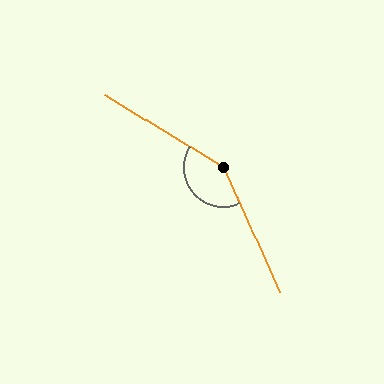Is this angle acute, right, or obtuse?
It is obtuse.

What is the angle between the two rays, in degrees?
Approximately 146 degrees.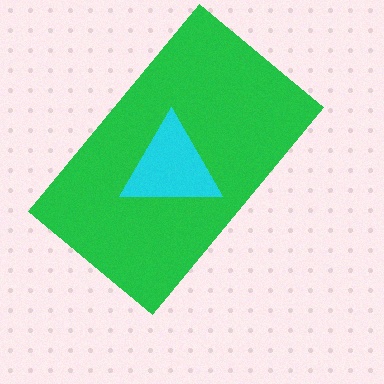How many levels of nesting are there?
2.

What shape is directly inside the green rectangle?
The cyan triangle.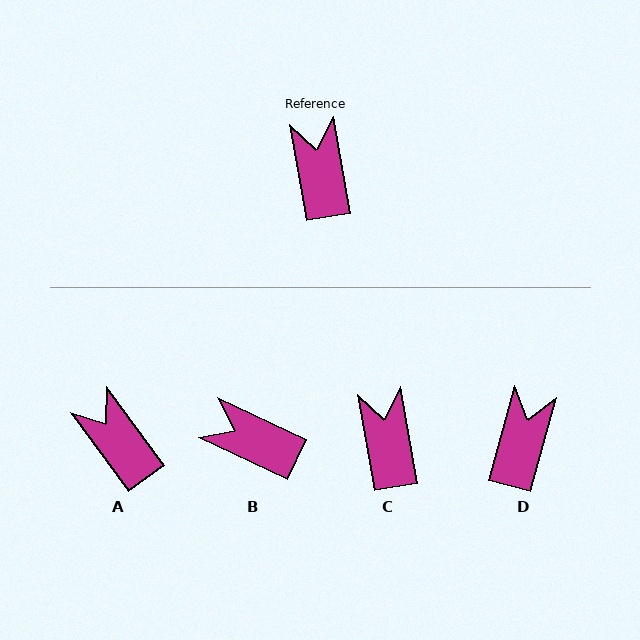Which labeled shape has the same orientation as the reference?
C.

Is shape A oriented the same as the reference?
No, it is off by about 26 degrees.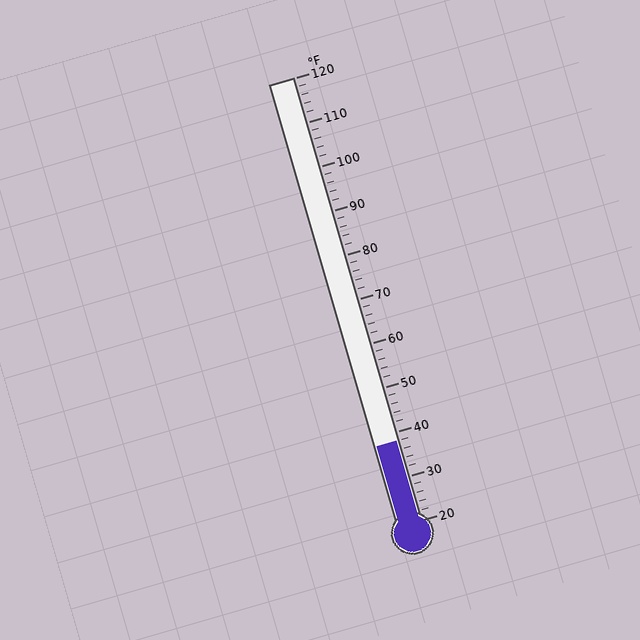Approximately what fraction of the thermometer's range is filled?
The thermometer is filled to approximately 20% of its range.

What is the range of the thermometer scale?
The thermometer scale ranges from 20°F to 120°F.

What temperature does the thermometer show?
The thermometer shows approximately 38°F.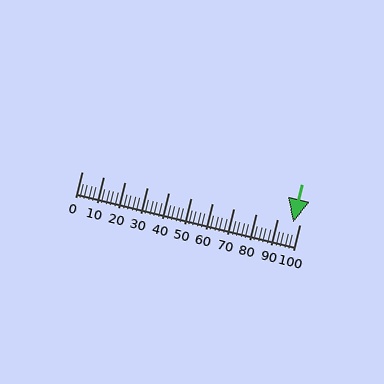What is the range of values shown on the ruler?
The ruler shows values from 0 to 100.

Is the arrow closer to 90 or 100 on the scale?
The arrow is closer to 100.